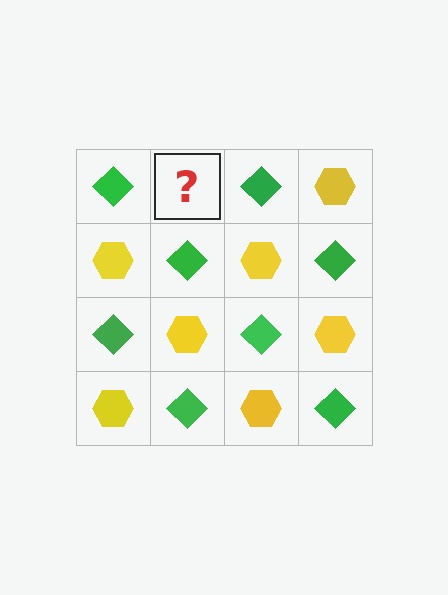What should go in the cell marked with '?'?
The missing cell should contain a yellow hexagon.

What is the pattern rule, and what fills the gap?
The rule is that it alternates green diamond and yellow hexagon in a checkerboard pattern. The gap should be filled with a yellow hexagon.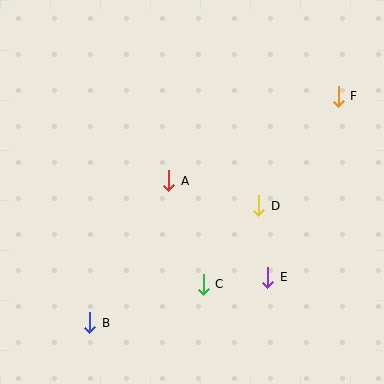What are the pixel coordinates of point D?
Point D is at (259, 206).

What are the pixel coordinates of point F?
Point F is at (338, 96).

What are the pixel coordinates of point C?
Point C is at (203, 284).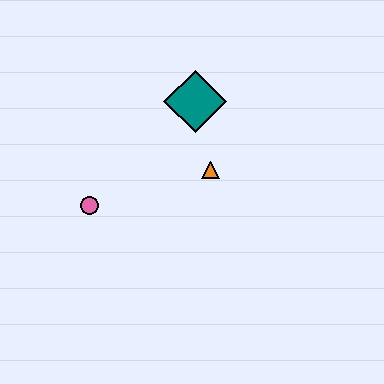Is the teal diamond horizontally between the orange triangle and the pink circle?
Yes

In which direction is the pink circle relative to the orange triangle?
The pink circle is to the left of the orange triangle.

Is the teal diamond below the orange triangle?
No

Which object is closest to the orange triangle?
The teal diamond is closest to the orange triangle.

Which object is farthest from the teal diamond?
The pink circle is farthest from the teal diamond.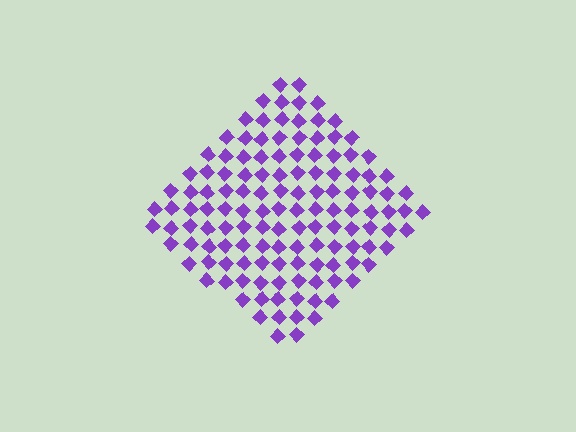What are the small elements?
The small elements are diamonds.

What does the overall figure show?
The overall figure shows a diamond.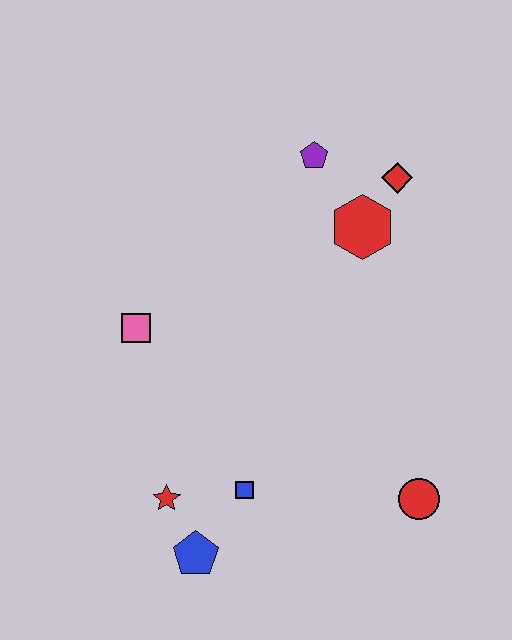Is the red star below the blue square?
Yes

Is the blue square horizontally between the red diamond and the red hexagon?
No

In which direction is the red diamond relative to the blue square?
The red diamond is above the blue square.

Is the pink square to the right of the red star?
No